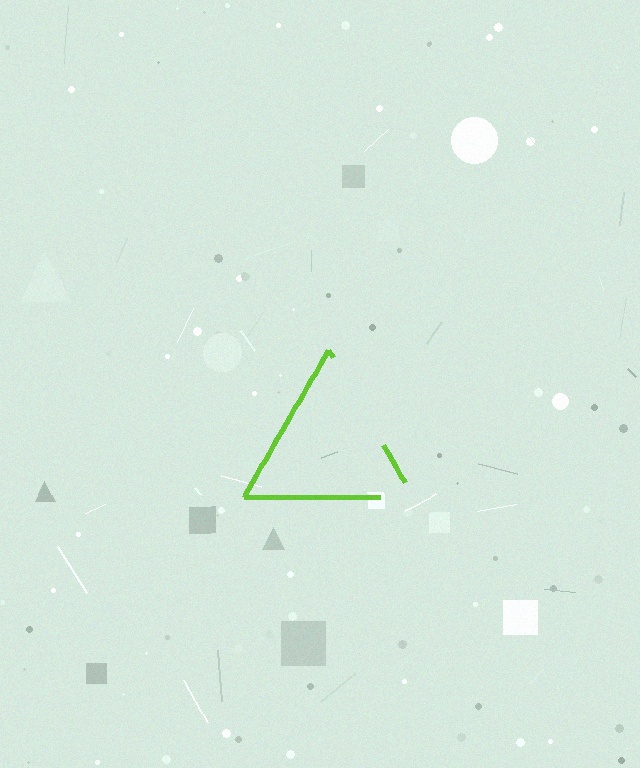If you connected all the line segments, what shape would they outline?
They would outline a triangle.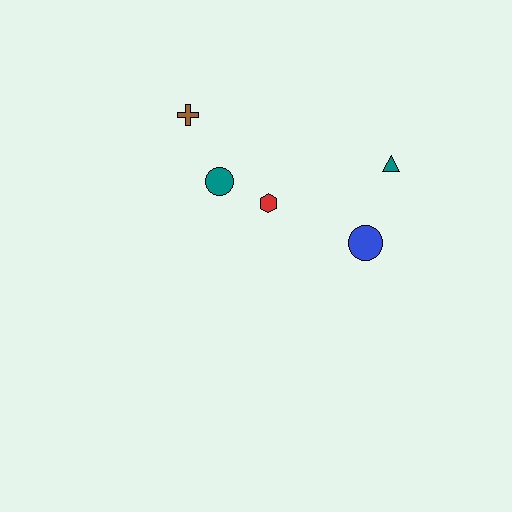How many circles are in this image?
There are 2 circles.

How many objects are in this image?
There are 5 objects.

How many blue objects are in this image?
There is 1 blue object.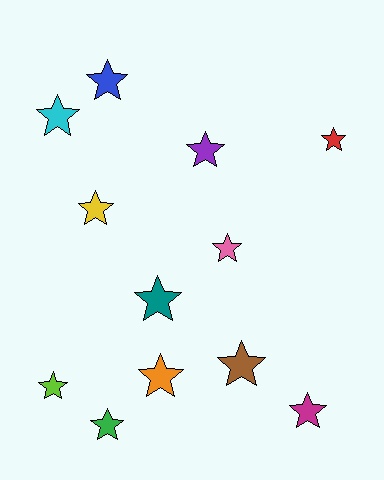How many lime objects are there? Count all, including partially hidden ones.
There is 1 lime object.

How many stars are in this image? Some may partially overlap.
There are 12 stars.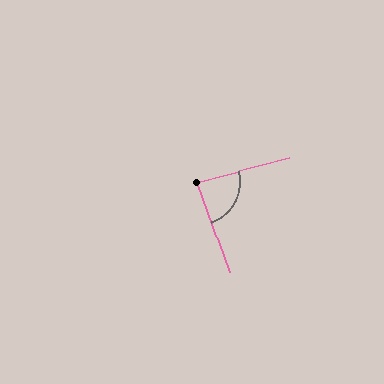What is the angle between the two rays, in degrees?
Approximately 85 degrees.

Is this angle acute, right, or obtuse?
It is acute.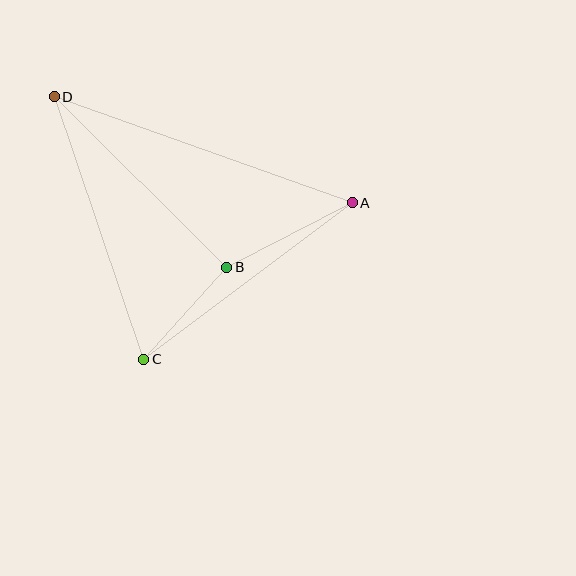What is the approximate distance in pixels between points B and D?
The distance between B and D is approximately 242 pixels.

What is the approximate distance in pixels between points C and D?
The distance between C and D is approximately 277 pixels.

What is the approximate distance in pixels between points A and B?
The distance between A and B is approximately 141 pixels.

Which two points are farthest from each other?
Points A and D are farthest from each other.